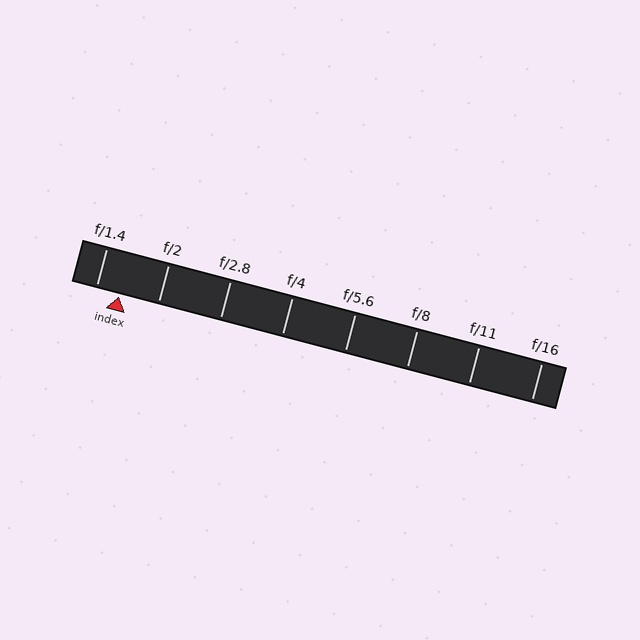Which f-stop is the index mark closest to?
The index mark is closest to f/1.4.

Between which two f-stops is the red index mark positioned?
The index mark is between f/1.4 and f/2.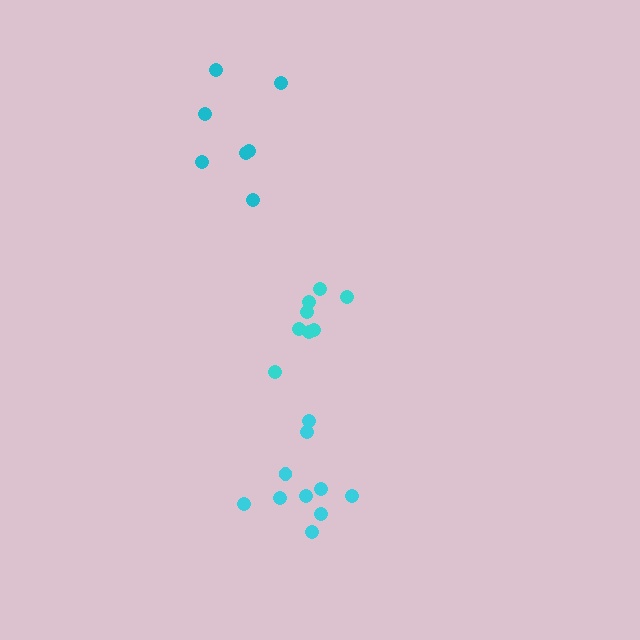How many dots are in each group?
Group 1: 10 dots, Group 2: 7 dots, Group 3: 8 dots (25 total).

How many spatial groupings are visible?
There are 3 spatial groupings.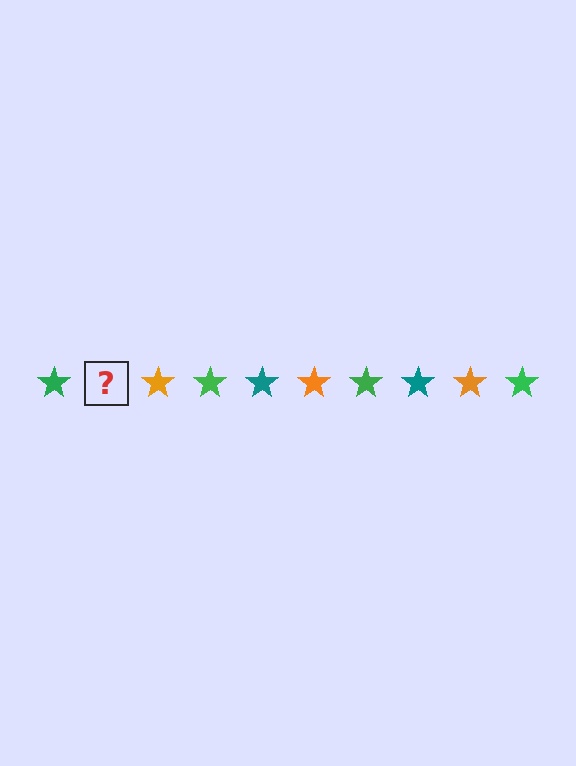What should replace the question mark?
The question mark should be replaced with a teal star.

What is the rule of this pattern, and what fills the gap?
The rule is that the pattern cycles through green, teal, orange stars. The gap should be filled with a teal star.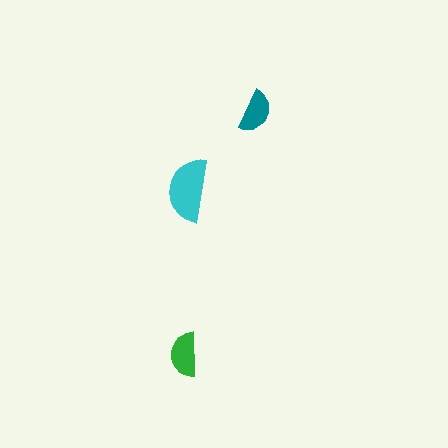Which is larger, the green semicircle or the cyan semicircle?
The cyan one.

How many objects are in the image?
There are 3 objects in the image.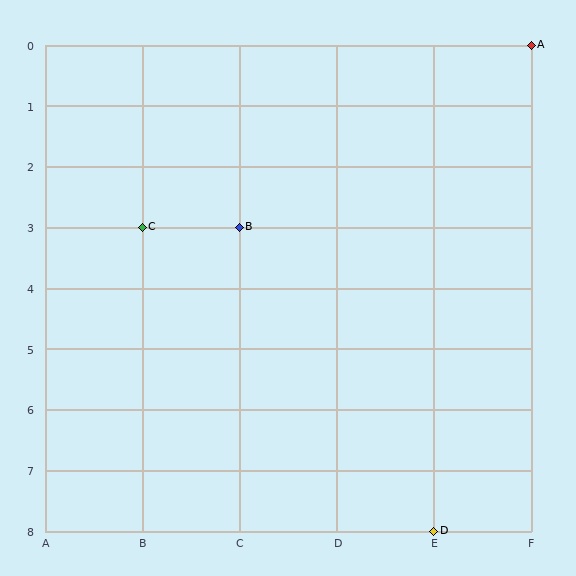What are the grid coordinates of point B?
Point B is at grid coordinates (C, 3).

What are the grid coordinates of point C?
Point C is at grid coordinates (B, 3).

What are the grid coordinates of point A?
Point A is at grid coordinates (F, 0).